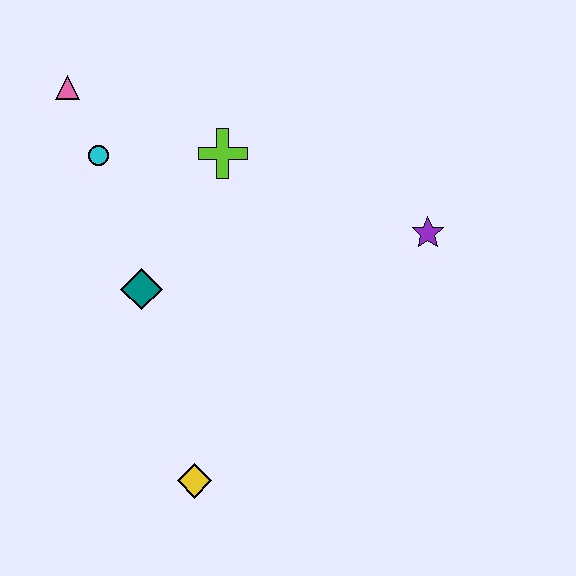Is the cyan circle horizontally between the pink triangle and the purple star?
Yes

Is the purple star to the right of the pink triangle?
Yes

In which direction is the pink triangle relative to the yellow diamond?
The pink triangle is above the yellow diamond.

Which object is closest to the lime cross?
The cyan circle is closest to the lime cross.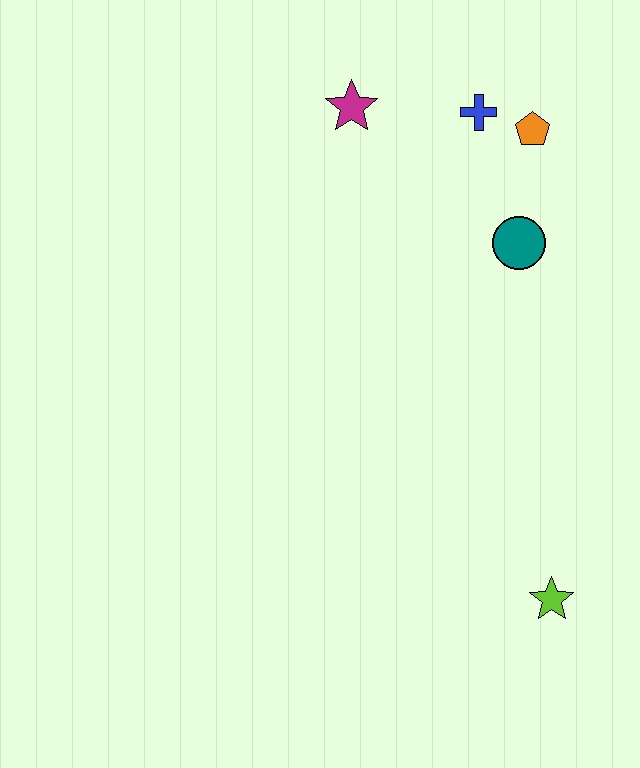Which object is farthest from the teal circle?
The lime star is farthest from the teal circle.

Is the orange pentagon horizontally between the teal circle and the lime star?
Yes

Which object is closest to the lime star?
The teal circle is closest to the lime star.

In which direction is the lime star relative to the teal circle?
The lime star is below the teal circle.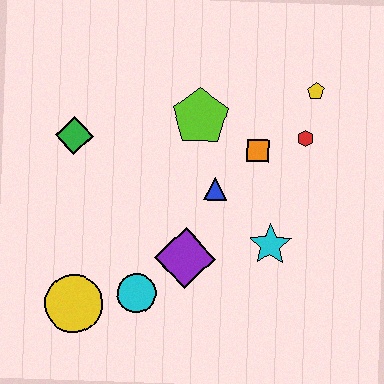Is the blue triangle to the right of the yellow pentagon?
No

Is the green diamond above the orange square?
Yes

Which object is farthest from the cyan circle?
The yellow pentagon is farthest from the cyan circle.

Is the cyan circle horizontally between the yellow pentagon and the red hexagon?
No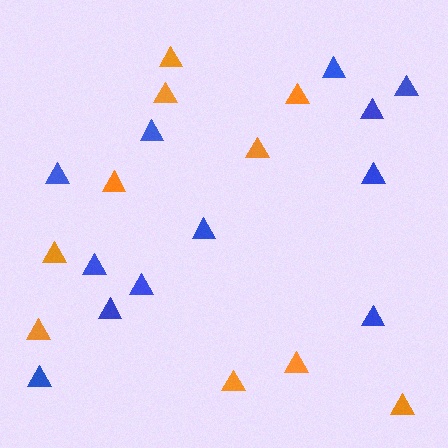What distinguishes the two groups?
There are 2 groups: one group of orange triangles (10) and one group of blue triangles (12).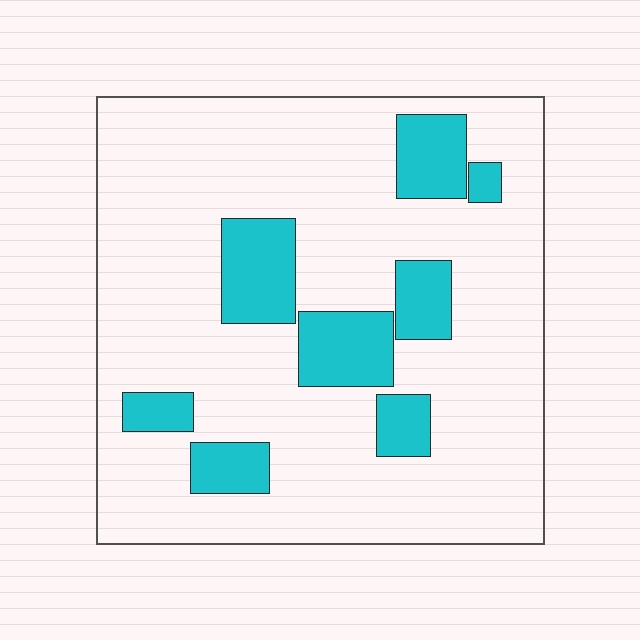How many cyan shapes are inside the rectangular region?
8.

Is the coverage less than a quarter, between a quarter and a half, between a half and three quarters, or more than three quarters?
Less than a quarter.